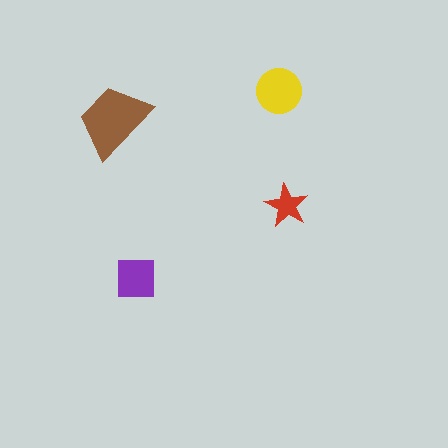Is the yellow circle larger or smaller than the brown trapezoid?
Smaller.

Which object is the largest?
The brown trapezoid.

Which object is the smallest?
The red star.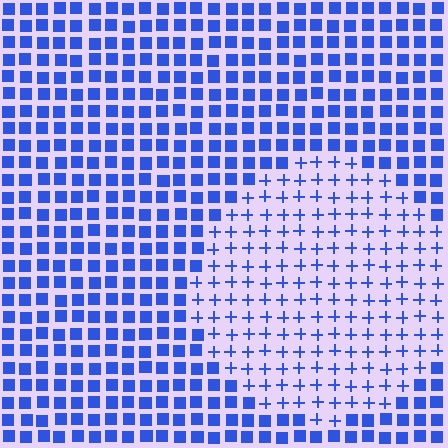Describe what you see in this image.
The image is filled with small blue elements arranged in a uniform grid. A circle-shaped region contains plus signs, while the surrounding area contains squares. The boundary is defined purely by the change in element shape.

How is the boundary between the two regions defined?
The boundary is defined by a change in element shape: plus signs inside vs. squares outside. All elements share the same color and spacing.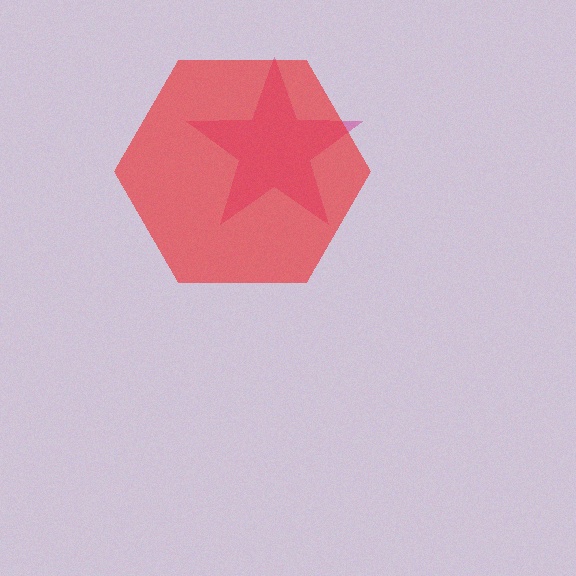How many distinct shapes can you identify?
There are 2 distinct shapes: a magenta star, a red hexagon.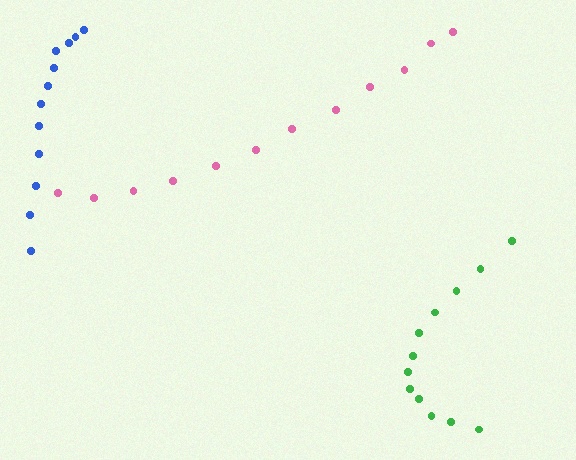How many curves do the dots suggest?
There are 3 distinct paths.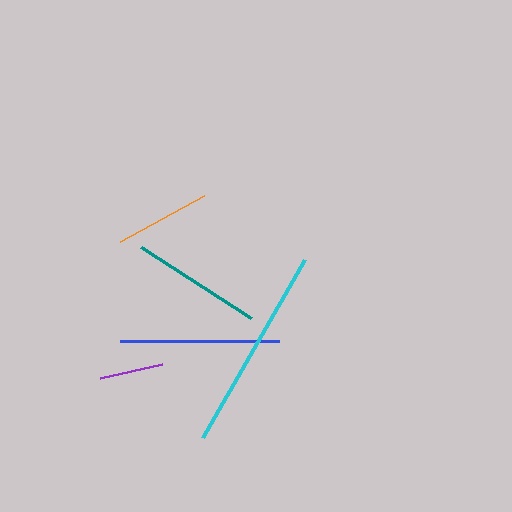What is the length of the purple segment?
The purple segment is approximately 63 pixels long.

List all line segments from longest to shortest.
From longest to shortest: cyan, blue, teal, orange, purple.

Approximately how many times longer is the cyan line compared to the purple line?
The cyan line is approximately 3.2 times the length of the purple line.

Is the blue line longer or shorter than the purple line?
The blue line is longer than the purple line.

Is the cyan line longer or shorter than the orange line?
The cyan line is longer than the orange line.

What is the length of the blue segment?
The blue segment is approximately 158 pixels long.